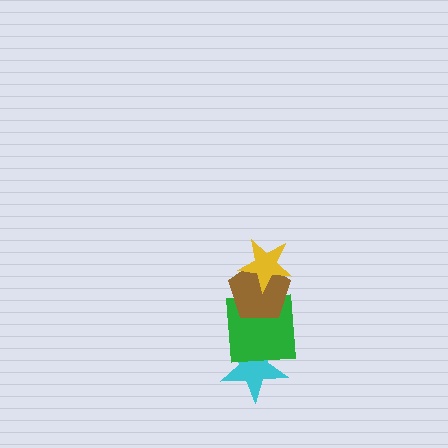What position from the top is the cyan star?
The cyan star is 4th from the top.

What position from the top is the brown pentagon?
The brown pentagon is 2nd from the top.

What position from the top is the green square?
The green square is 3rd from the top.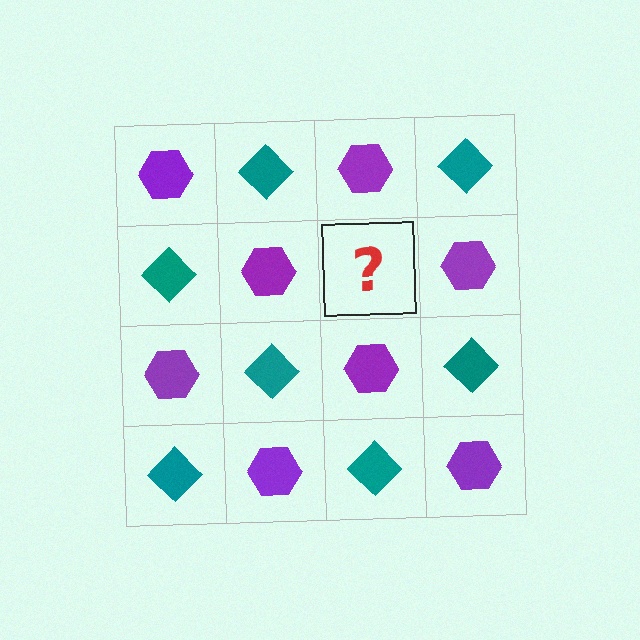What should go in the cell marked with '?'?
The missing cell should contain a teal diamond.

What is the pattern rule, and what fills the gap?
The rule is that it alternates purple hexagon and teal diamond in a checkerboard pattern. The gap should be filled with a teal diamond.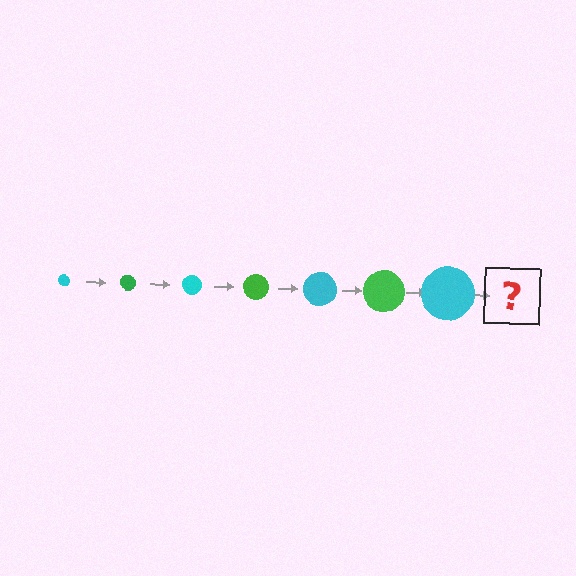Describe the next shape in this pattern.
It should be a green circle, larger than the previous one.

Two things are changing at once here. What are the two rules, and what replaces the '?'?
The two rules are that the circle grows larger each step and the color cycles through cyan and green. The '?' should be a green circle, larger than the previous one.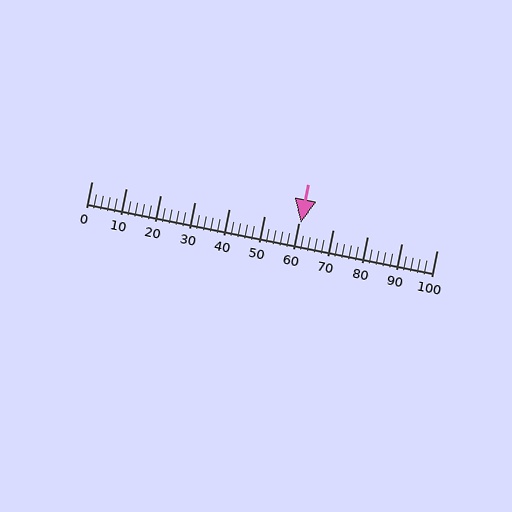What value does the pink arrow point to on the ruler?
The pink arrow points to approximately 61.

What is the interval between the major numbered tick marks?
The major tick marks are spaced 10 units apart.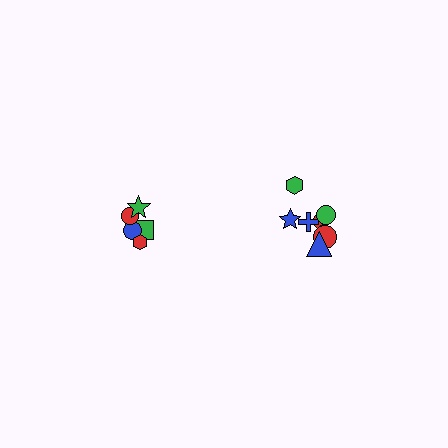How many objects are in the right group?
There are 7 objects.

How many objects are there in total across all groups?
There are 12 objects.